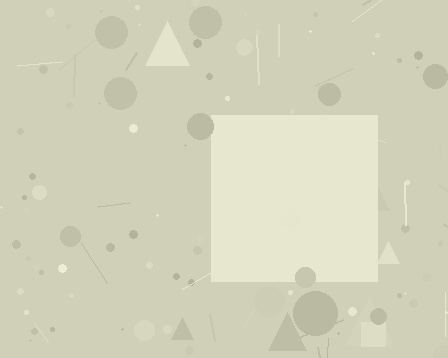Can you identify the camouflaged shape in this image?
The camouflaged shape is a square.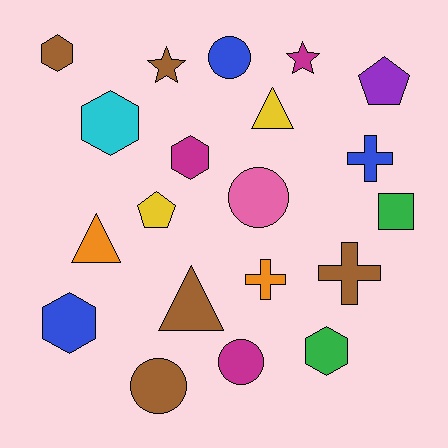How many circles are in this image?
There are 4 circles.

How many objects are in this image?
There are 20 objects.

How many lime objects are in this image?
There are no lime objects.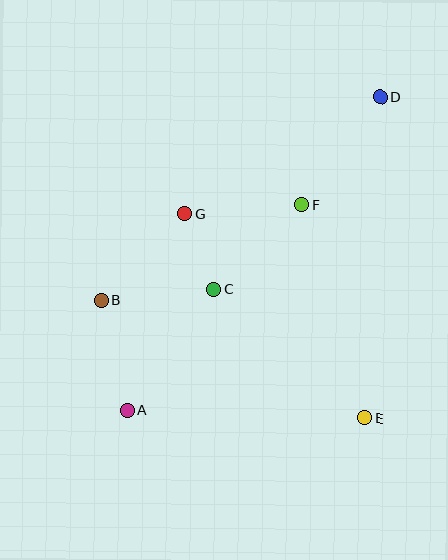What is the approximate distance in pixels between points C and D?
The distance between C and D is approximately 254 pixels.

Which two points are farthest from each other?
Points A and D are farthest from each other.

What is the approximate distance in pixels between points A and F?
The distance between A and F is approximately 270 pixels.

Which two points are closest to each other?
Points C and G are closest to each other.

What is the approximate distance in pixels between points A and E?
The distance between A and E is approximately 238 pixels.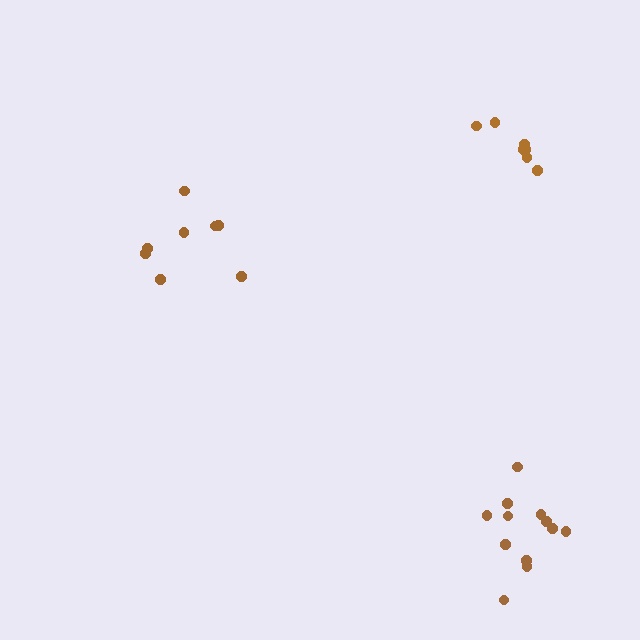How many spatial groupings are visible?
There are 3 spatial groupings.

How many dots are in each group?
Group 1: 12 dots, Group 2: 7 dots, Group 3: 8 dots (27 total).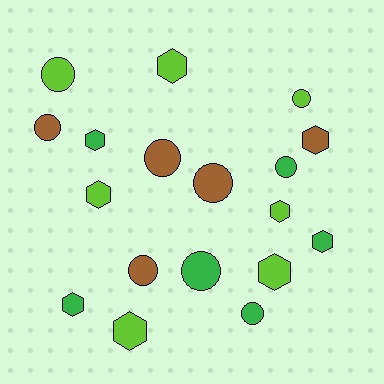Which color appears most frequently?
Lime, with 7 objects.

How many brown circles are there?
There are 4 brown circles.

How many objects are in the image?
There are 18 objects.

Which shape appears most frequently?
Hexagon, with 9 objects.